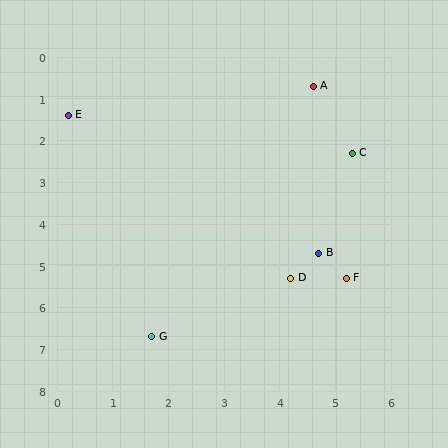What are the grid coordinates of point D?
Point D is at approximately (4.2, 5.3).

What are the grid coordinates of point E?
Point E is at approximately (0.2, 1.4).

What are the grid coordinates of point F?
Point F is at approximately (5.2, 5.3).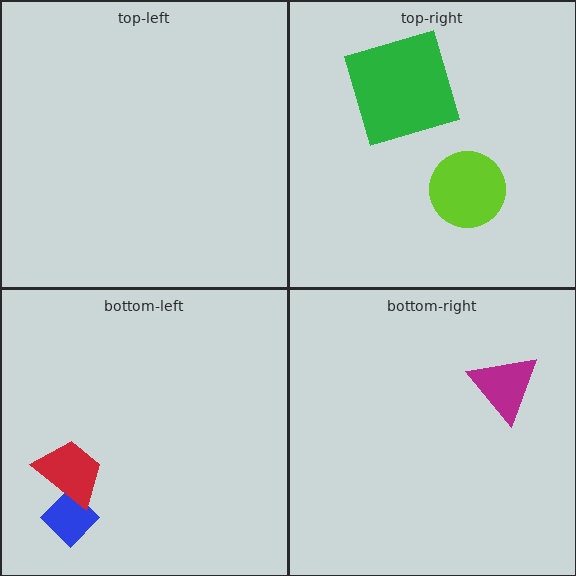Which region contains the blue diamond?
The bottom-left region.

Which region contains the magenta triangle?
The bottom-right region.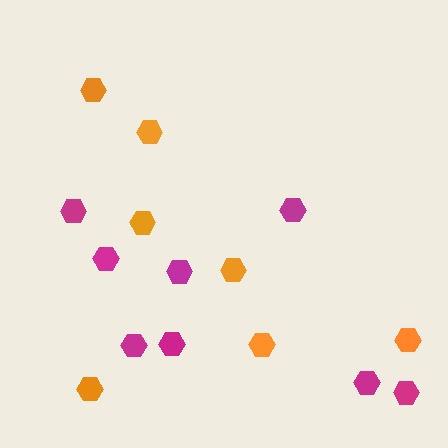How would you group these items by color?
There are 2 groups: one group of orange hexagons (7) and one group of magenta hexagons (8).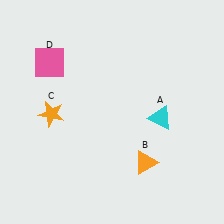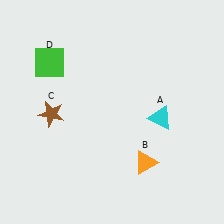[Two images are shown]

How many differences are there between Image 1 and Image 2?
There are 2 differences between the two images.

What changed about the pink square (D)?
In Image 1, D is pink. In Image 2, it changed to green.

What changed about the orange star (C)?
In Image 1, C is orange. In Image 2, it changed to brown.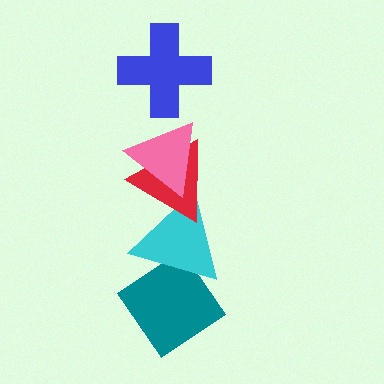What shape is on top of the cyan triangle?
The red triangle is on top of the cyan triangle.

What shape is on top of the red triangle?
The pink triangle is on top of the red triangle.